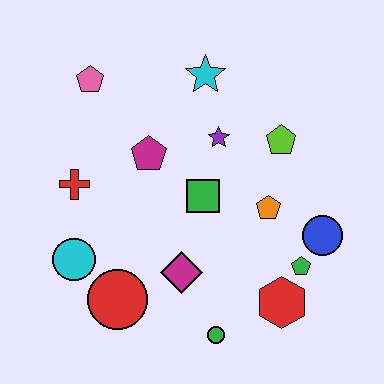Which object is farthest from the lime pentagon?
The cyan circle is farthest from the lime pentagon.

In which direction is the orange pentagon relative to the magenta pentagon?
The orange pentagon is to the right of the magenta pentagon.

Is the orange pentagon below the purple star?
Yes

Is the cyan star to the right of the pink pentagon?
Yes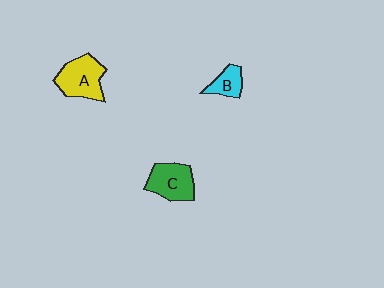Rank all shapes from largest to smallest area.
From largest to smallest: A (yellow), C (green), B (cyan).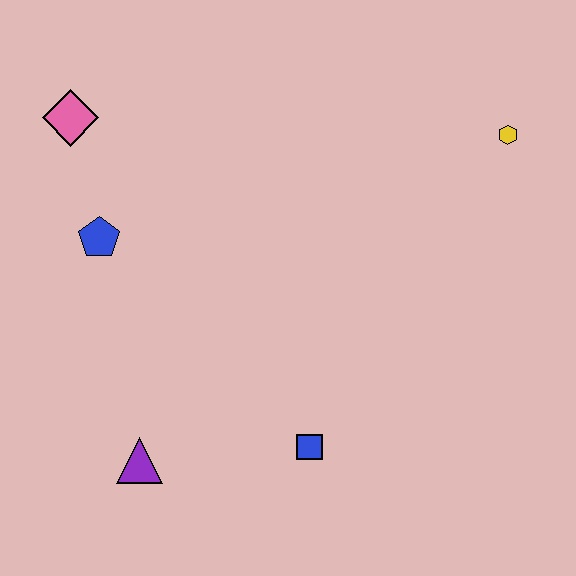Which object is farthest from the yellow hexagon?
The purple triangle is farthest from the yellow hexagon.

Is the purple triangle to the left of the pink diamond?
No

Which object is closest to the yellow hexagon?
The blue square is closest to the yellow hexagon.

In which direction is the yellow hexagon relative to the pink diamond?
The yellow hexagon is to the right of the pink diamond.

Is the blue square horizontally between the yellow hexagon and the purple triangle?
Yes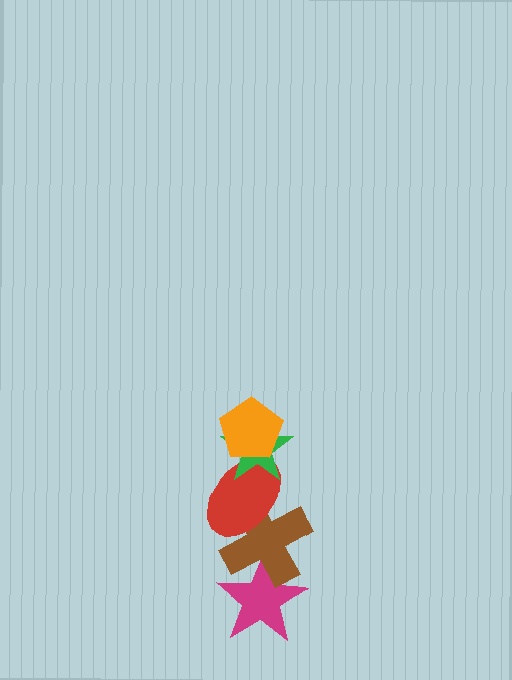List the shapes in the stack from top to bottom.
From top to bottom: the orange pentagon, the green star, the red ellipse, the brown cross, the magenta star.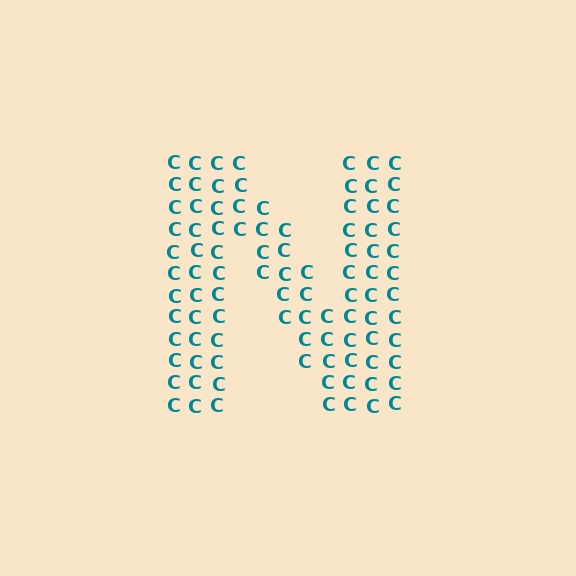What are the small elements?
The small elements are letter C's.